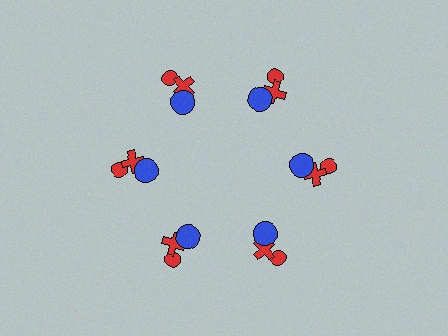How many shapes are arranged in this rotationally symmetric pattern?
There are 18 shapes, arranged in 6 groups of 3.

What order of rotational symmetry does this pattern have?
This pattern has 6-fold rotational symmetry.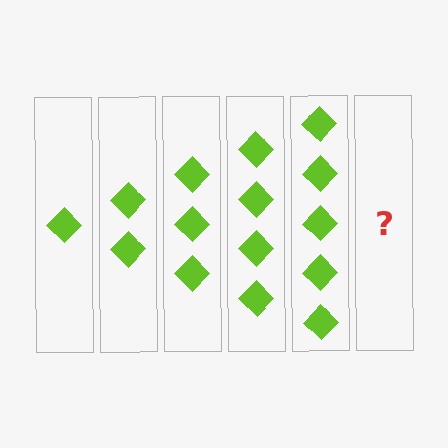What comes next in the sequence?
The next element should be 6 diamonds.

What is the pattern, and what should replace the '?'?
The pattern is that each step adds one more diamond. The '?' should be 6 diamonds.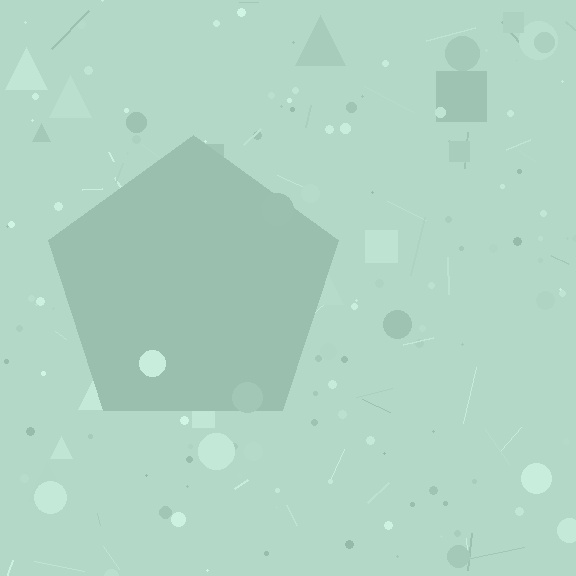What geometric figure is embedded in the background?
A pentagon is embedded in the background.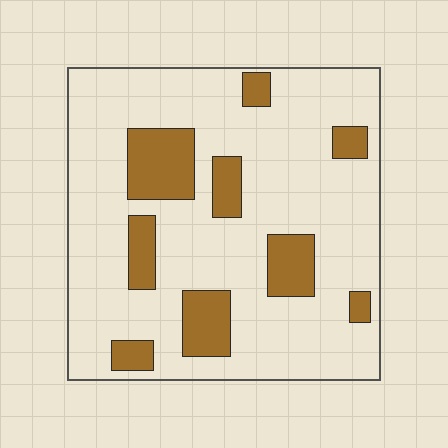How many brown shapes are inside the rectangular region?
9.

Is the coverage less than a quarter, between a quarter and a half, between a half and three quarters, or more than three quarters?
Less than a quarter.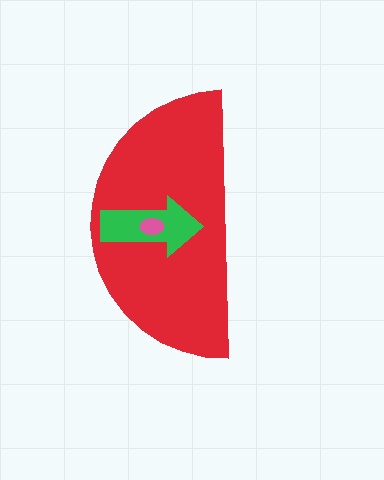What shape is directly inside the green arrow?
The pink ellipse.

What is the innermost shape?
The pink ellipse.